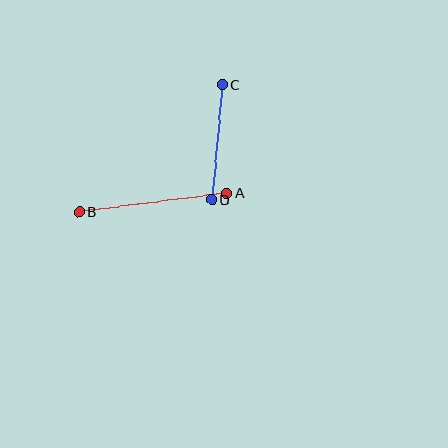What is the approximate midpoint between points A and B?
The midpoint is at approximately (153, 203) pixels.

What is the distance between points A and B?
The distance is approximately 149 pixels.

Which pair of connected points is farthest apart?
Points A and B are farthest apart.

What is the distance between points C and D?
The distance is approximately 116 pixels.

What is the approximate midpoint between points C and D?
The midpoint is at approximately (217, 142) pixels.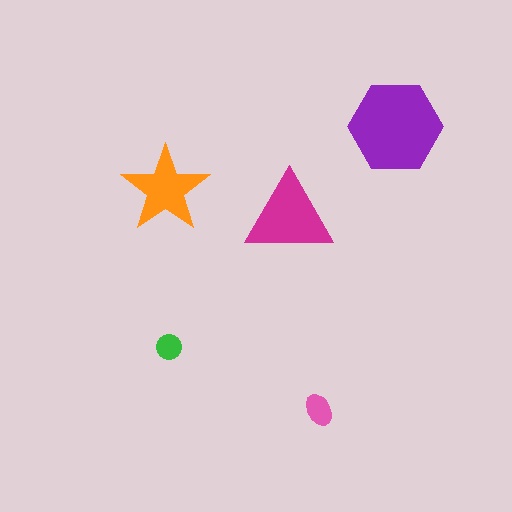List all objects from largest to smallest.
The purple hexagon, the magenta triangle, the orange star, the pink ellipse, the green circle.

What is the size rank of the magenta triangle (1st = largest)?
2nd.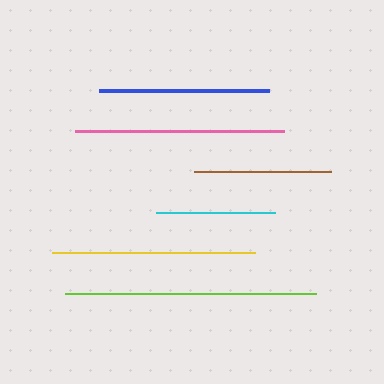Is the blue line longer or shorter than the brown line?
The blue line is longer than the brown line.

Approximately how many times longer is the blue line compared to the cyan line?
The blue line is approximately 1.4 times the length of the cyan line.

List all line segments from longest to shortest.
From longest to shortest: lime, pink, yellow, blue, brown, cyan.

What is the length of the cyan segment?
The cyan segment is approximately 120 pixels long.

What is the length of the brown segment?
The brown segment is approximately 137 pixels long.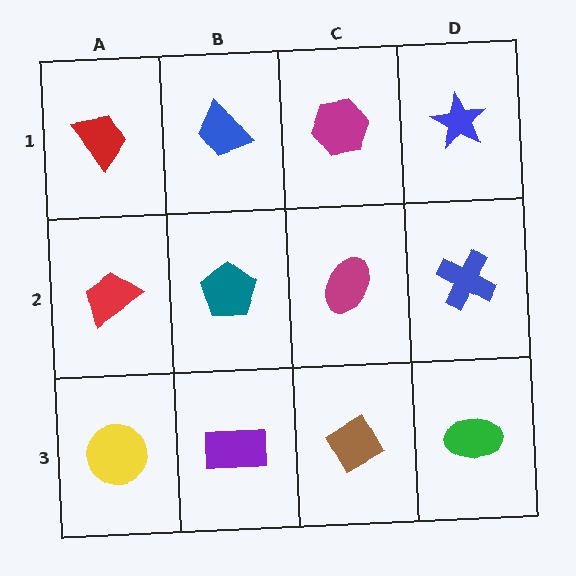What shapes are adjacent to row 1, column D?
A blue cross (row 2, column D), a magenta hexagon (row 1, column C).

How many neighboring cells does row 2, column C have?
4.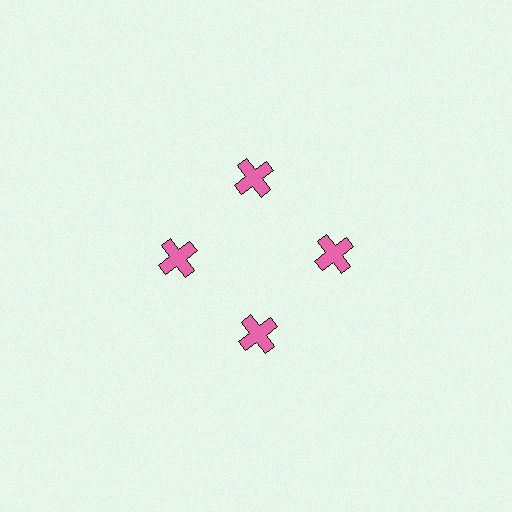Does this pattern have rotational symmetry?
Yes, this pattern has 4-fold rotational symmetry. It looks the same after rotating 90 degrees around the center.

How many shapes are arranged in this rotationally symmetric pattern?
There are 4 shapes, arranged in 4 groups of 1.